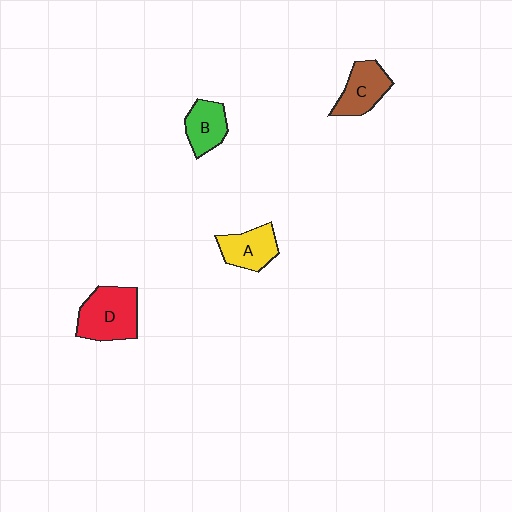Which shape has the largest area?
Shape D (red).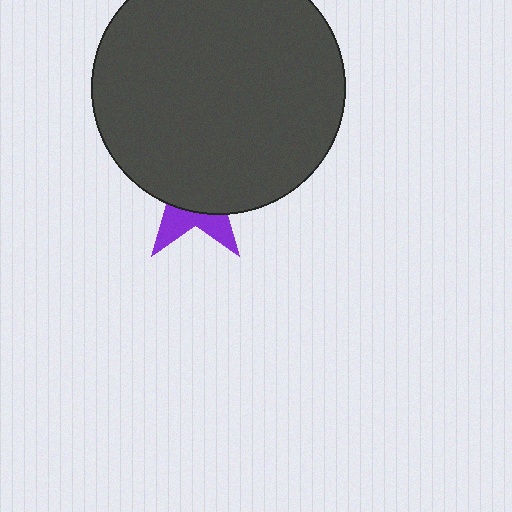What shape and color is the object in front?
The object in front is a dark gray circle.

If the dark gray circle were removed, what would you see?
You would see the complete purple star.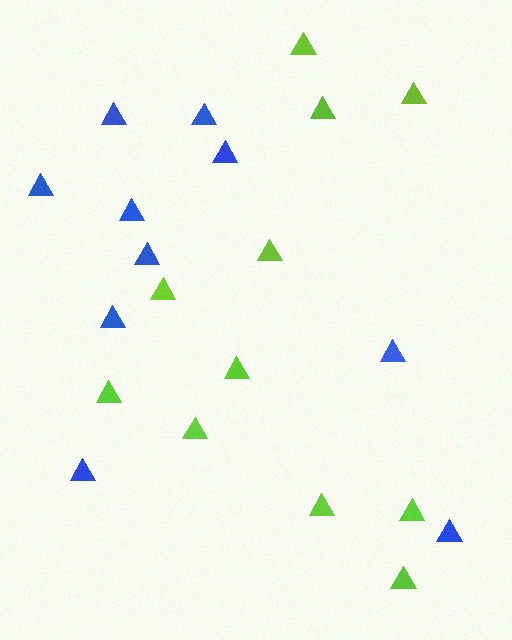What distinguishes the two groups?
There are 2 groups: one group of blue triangles (10) and one group of lime triangles (11).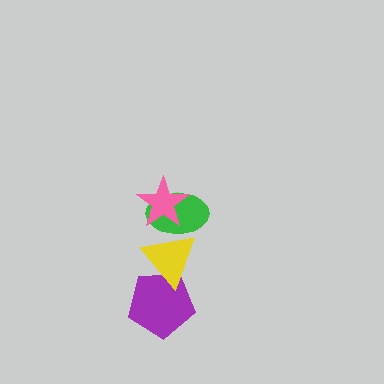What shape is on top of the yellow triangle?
The green ellipse is on top of the yellow triangle.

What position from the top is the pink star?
The pink star is 1st from the top.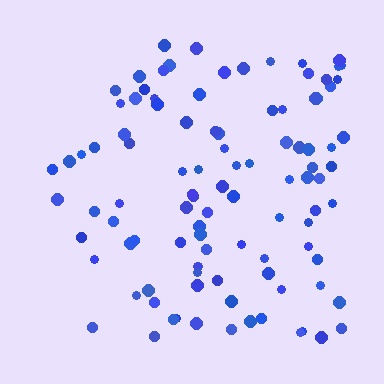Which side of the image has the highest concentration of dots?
The right.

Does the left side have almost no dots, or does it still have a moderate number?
Still a moderate number, just noticeably fewer than the right.